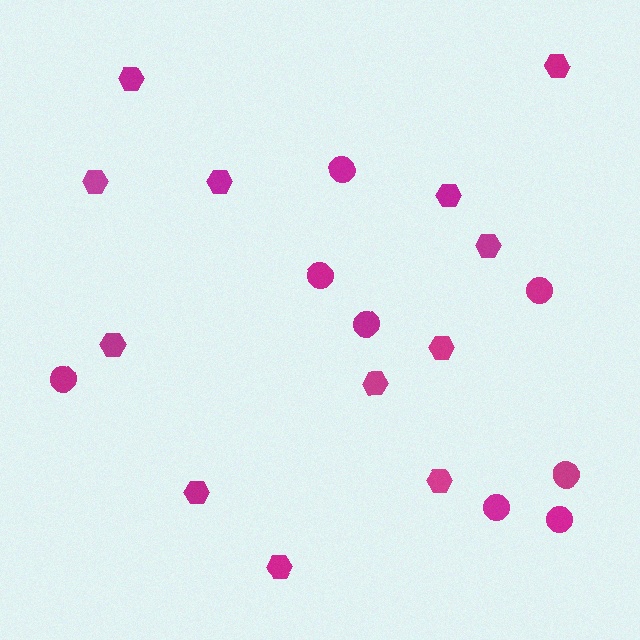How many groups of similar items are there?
There are 2 groups: one group of circles (8) and one group of hexagons (12).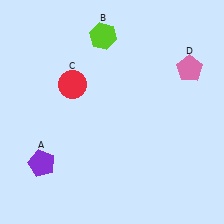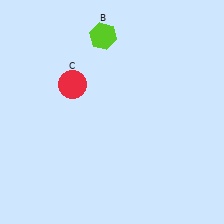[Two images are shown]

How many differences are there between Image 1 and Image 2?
There are 2 differences between the two images.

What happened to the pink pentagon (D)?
The pink pentagon (D) was removed in Image 2. It was in the top-right area of Image 1.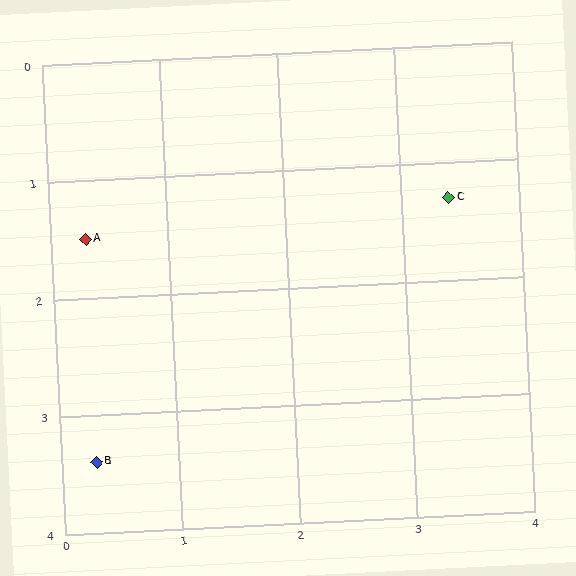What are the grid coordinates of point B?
Point B is at approximately (0.3, 3.4).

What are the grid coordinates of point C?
Point C is at approximately (3.4, 1.3).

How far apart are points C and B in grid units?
Points C and B are about 3.7 grid units apart.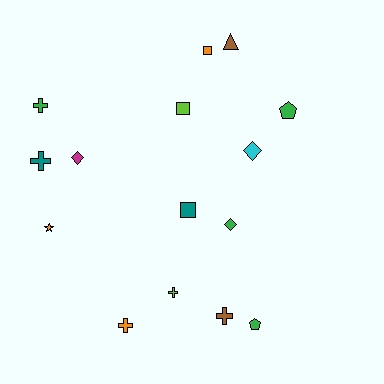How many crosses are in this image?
There are 5 crosses.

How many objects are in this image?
There are 15 objects.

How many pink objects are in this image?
There are no pink objects.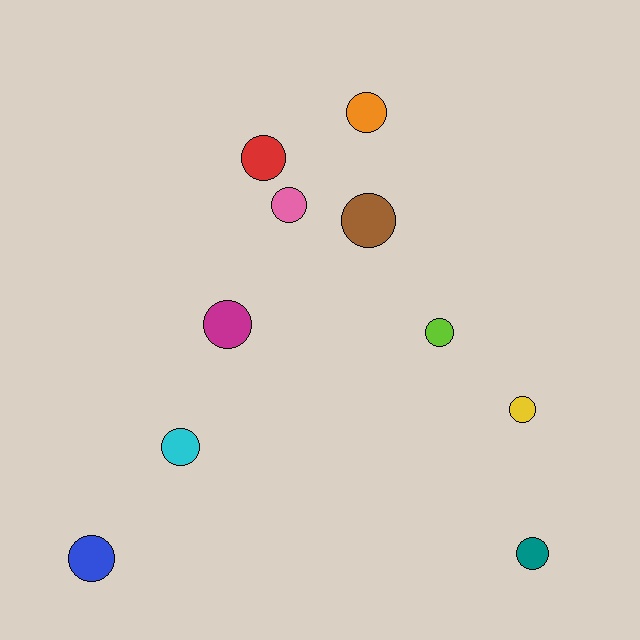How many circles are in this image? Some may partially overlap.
There are 10 circles.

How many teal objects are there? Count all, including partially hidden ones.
There is 1 teal object.